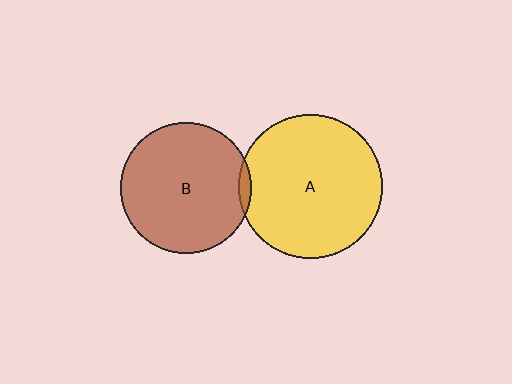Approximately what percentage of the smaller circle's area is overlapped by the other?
Approximately 5%.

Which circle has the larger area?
Circle A (yellow).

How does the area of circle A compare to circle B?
Approximately 1.2 times.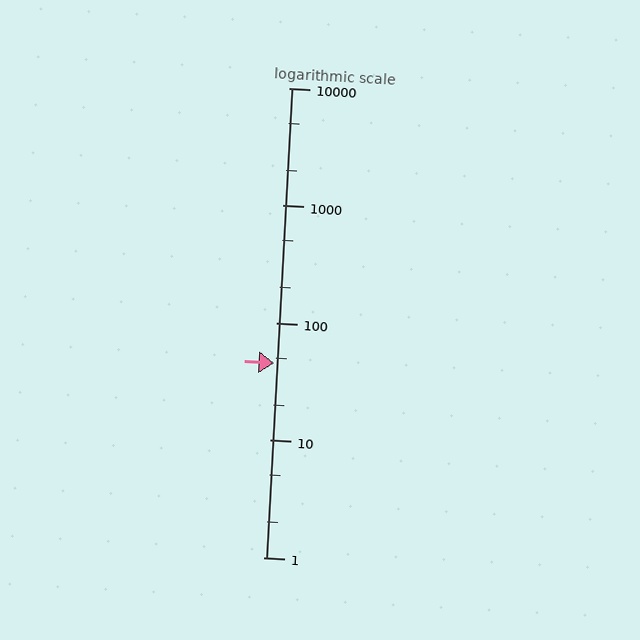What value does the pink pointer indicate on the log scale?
The pointer indicates approximately 45.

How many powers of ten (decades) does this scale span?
The scale spans 4 decades, from 1 to 10000.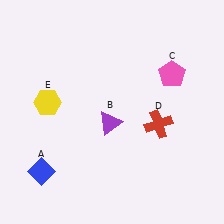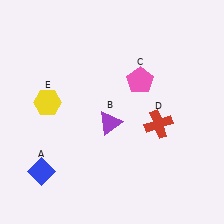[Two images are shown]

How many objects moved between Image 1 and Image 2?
1 object moved between the two images.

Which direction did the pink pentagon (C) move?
The pink pentagon (C) moved left.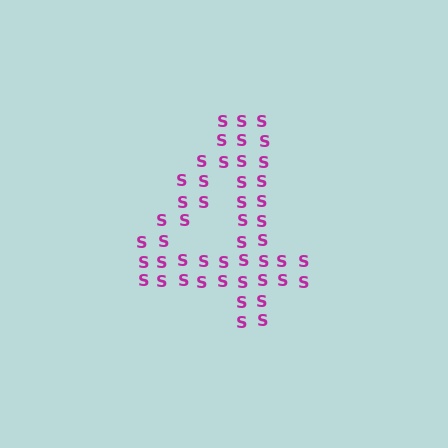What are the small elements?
The small elements are letter S's.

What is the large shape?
The large shape is the digit 4.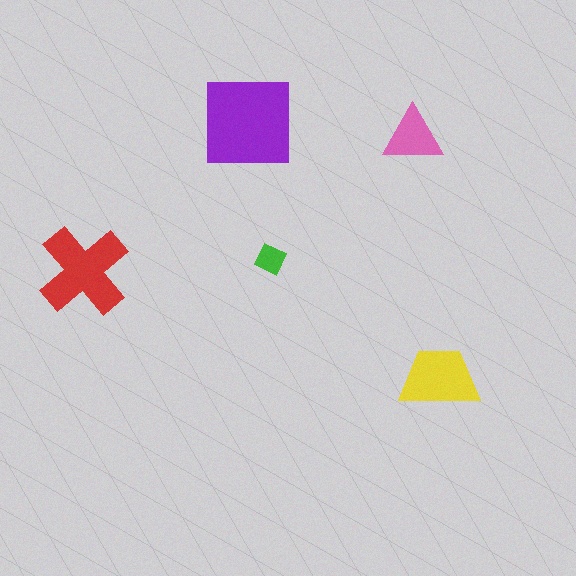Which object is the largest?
The purple square.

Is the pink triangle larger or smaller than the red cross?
Smaller.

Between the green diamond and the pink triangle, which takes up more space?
The pink triangle.